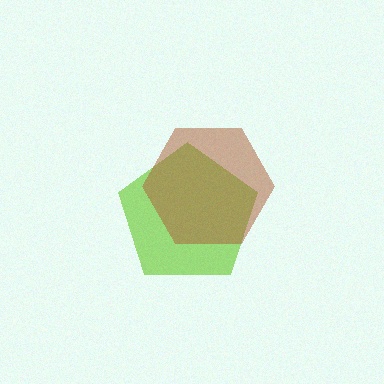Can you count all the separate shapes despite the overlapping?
Yes, there are 2 separate shapes.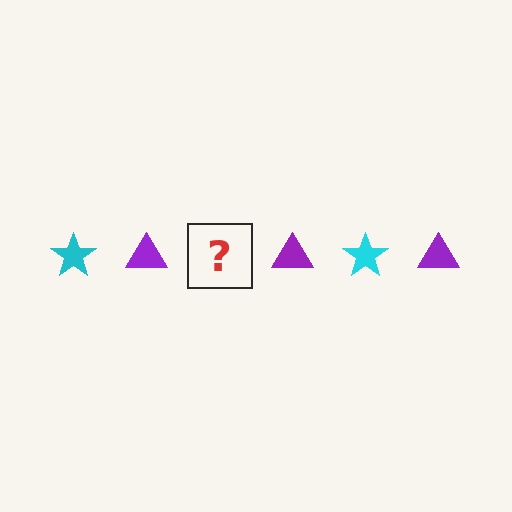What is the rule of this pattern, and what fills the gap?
The rule is that the pattern alternates between cyan star and purple triangle. The gap should be filled with a cyan star.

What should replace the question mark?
The question mark should be replaced with a cyan star.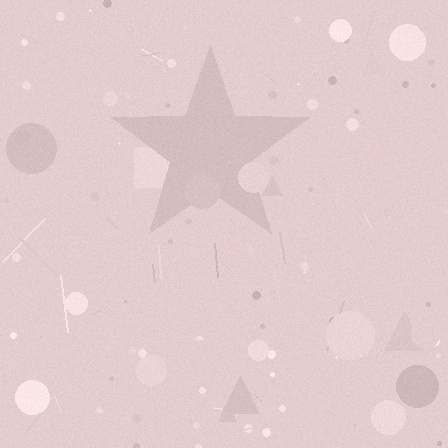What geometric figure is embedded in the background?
A star is embedded in the background.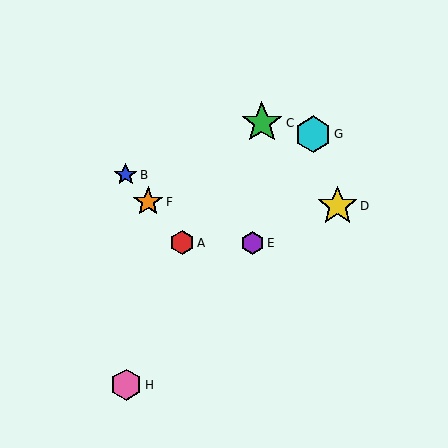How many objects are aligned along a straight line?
3 objects (A, B, F) are aligned along a straight line.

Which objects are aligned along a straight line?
Objects A, B, F are aligned along a straight line.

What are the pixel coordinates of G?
Object G is at (313, 134).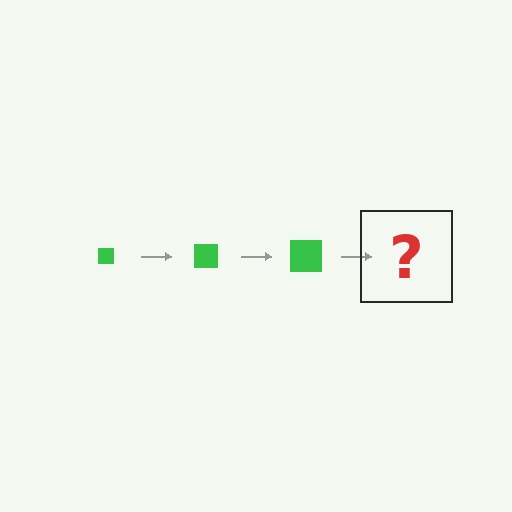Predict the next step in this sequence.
The next step is a green square, larger than the previous one.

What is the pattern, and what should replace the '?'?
The pattern is that the square gets progressively larger each step. The '?' should be a green square, larger than the previous one.